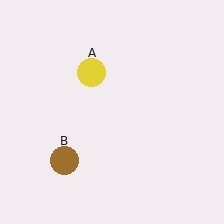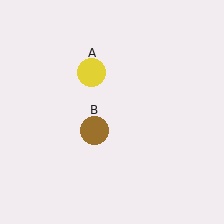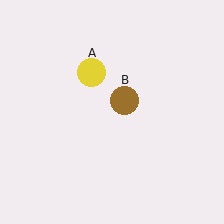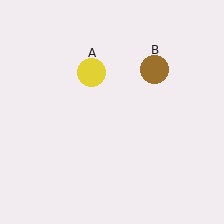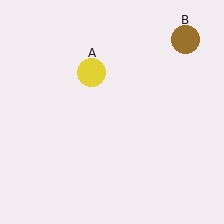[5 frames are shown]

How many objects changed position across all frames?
1 object changed position: brown circle (object B).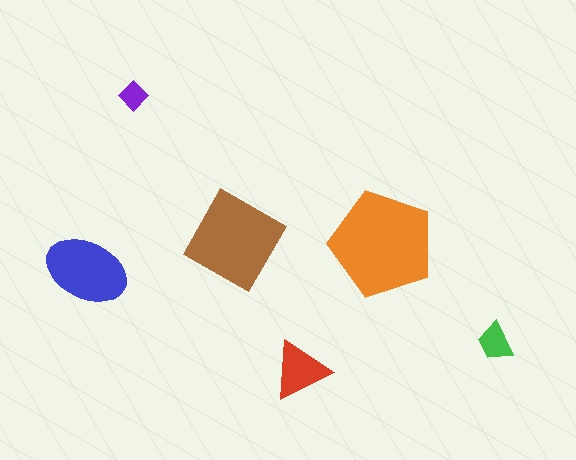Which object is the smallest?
The purple diamond.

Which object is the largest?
The orange pentagon.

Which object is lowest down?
The red triangle is bottommost.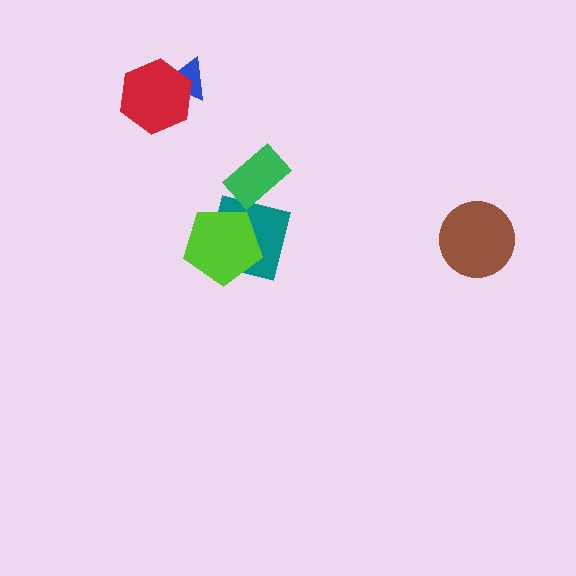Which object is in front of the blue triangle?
The red hexagon is in front of the blue triangle.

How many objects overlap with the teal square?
2 objects overlap with the teal square.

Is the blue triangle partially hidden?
Yes, it is partially covered by another shape.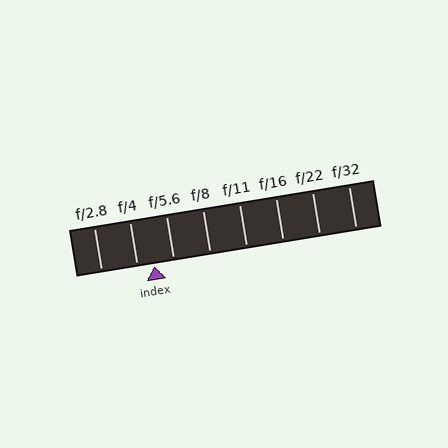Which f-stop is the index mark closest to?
The index mark is closest to f/4.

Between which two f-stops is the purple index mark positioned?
The index mark is between f/4 and f/5.6.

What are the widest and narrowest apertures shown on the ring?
The widest aperture shown is f/2.8 and the narrowest is f/32.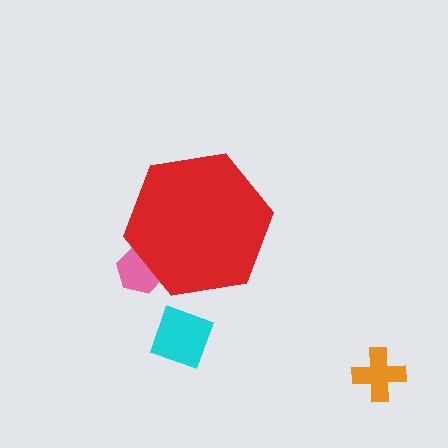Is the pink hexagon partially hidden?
Yes, the pink hexagon is partially hidden behind the red hexagon.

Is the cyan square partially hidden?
No, the cyan square is fully visible.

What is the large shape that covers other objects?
A red hexagon.